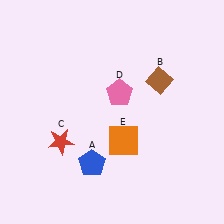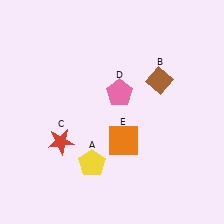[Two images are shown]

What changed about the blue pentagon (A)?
In Image 1, A is blue. In Image 2, it changed to yellow.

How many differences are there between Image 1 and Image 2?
There is 1 difference between the two images.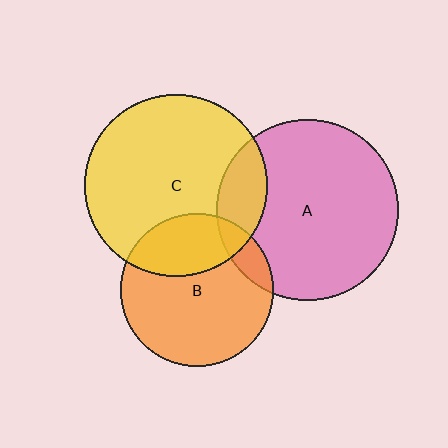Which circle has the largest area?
Circle C (yellow).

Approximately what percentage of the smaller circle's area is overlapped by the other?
Approximately 15%.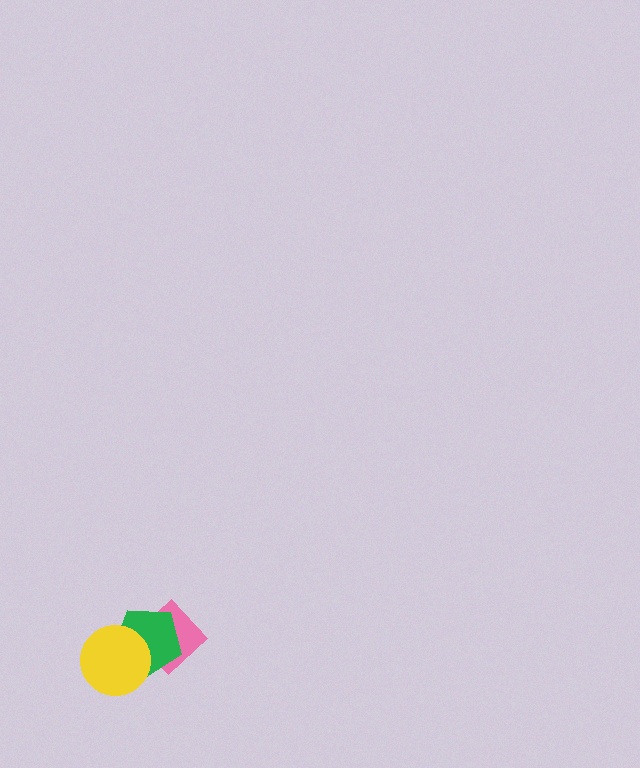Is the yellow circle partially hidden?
No, no other shape covers it.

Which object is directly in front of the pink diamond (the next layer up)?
The green pentagon is directly in front of the pink diamond.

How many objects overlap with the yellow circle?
2 objects overlap with the yellow circle.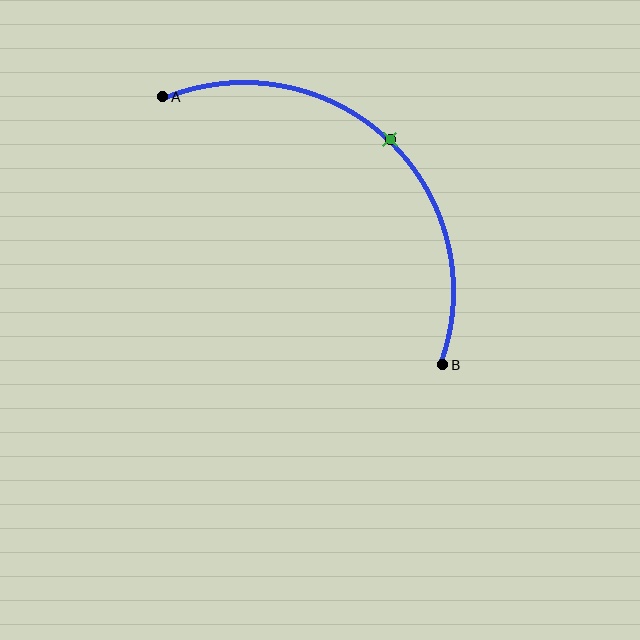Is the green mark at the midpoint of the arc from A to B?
Yes. The green mark lies on the arc at equal arc-length from both A and B — it is the arc midpoint.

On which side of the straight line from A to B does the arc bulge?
The arc bulges above and to the right of the straight line connecting A and B.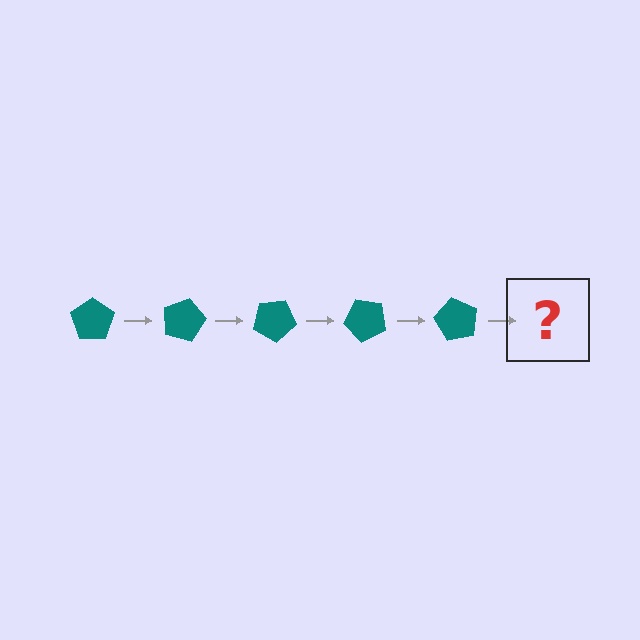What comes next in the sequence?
The next element should be a teal pentagon rotated 75 degrees.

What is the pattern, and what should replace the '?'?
The pattern is that the pentagon rotates 15 degrees each step. The '?' should be a teal pentagon rotated 75 degrees.